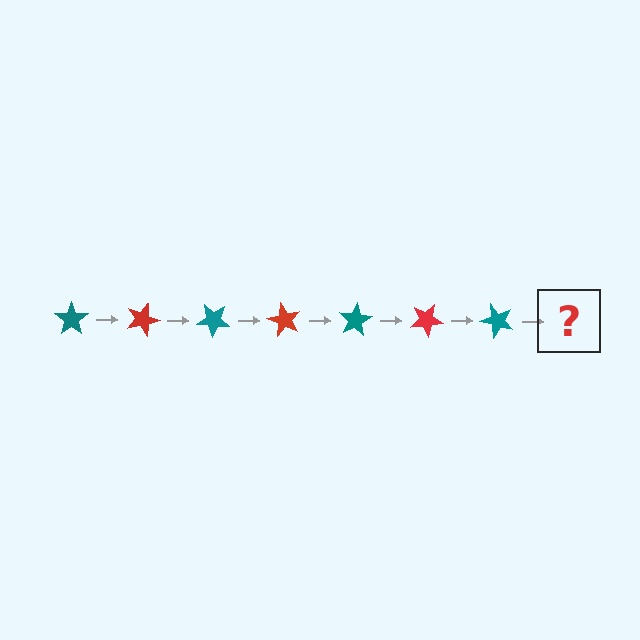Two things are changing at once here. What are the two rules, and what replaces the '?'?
The two rules are that it rotates 20 degrees each step and the color cycles through teal and red. The '?' should be a red star, rotated 140 degrees from the start.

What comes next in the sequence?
The next element should be a red star, rotated 140 degrees from the start.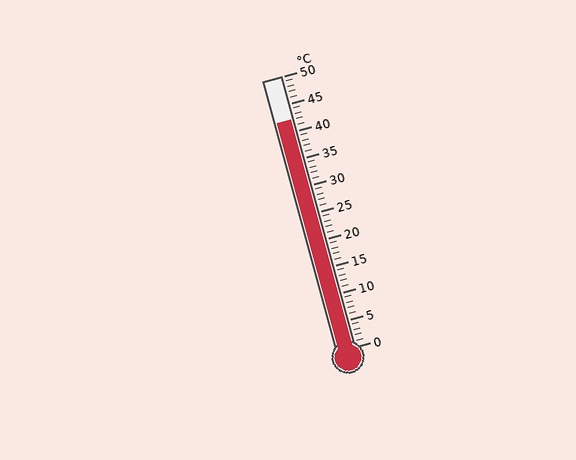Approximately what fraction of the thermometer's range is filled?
The thermometer is filled to approximately 85% of its range.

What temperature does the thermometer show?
The thermometer shows approximately 42°C.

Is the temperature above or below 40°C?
The temperature is above 40°C.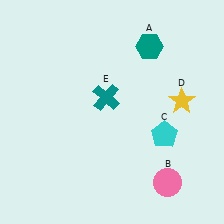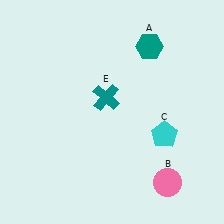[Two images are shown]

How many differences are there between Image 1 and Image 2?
There is 1 difference between the two images.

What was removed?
The yellow star (D) was removed in Image 2.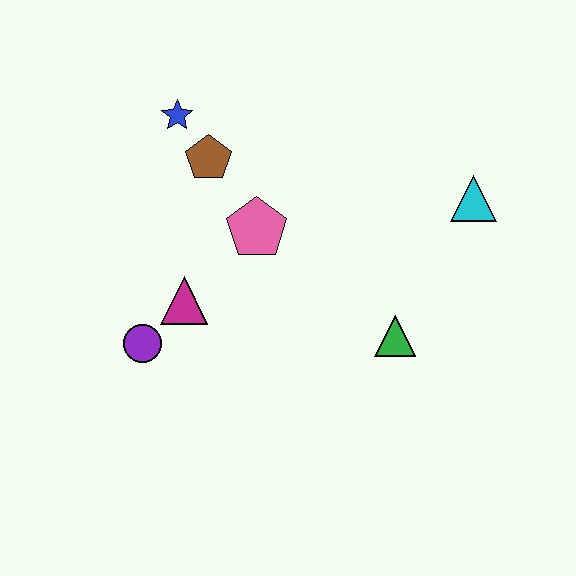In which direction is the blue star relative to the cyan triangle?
The blue star is to the left of the cyan triangle.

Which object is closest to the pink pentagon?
The brown pentagon is closest to the pink pentagon.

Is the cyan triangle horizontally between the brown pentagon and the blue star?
No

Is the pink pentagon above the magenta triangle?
Yes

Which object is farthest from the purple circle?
The cyan triangle is farthest from the purple circle.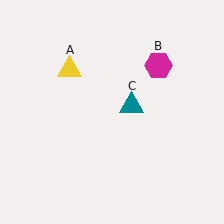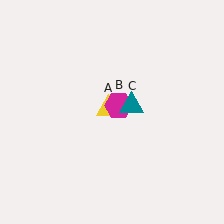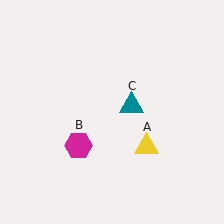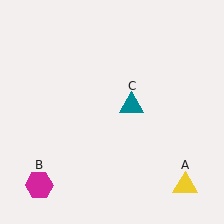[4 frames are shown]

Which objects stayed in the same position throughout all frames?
Teal triangle (object C) remained stationary.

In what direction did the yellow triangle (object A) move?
The yellow triangle (object A) moved down and to the right.